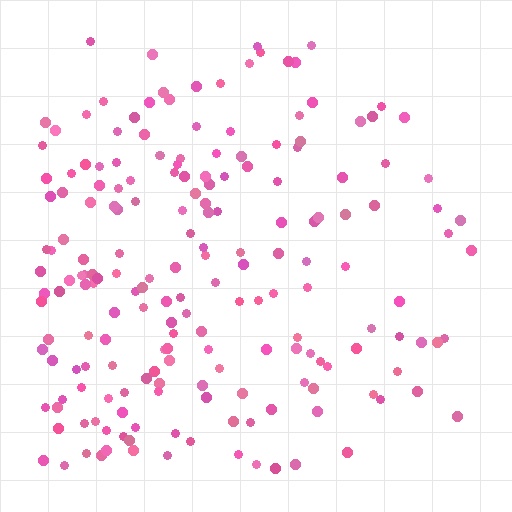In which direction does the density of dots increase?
From right to left, with the left side densest.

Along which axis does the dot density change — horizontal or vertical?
Horizontal.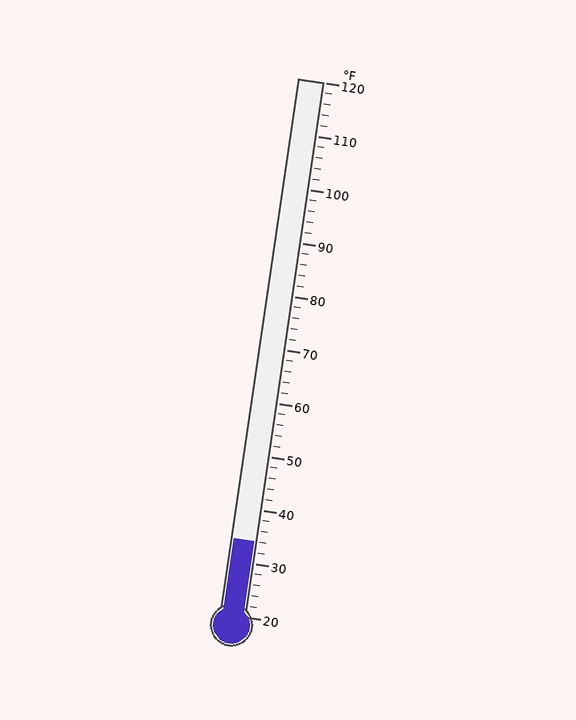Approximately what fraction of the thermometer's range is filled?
The thermometer is filled to approximately 15% of its range.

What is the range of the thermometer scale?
The thermometer scale ranges from 20°F to 120°F.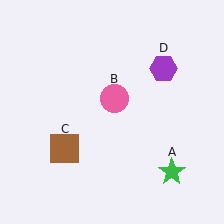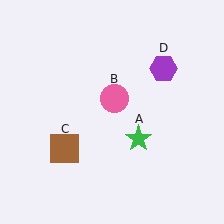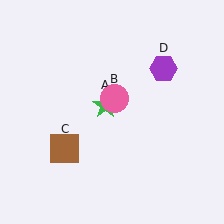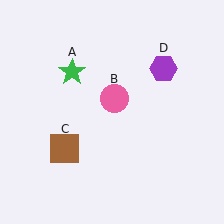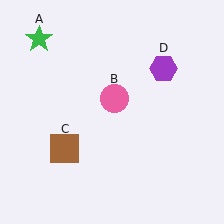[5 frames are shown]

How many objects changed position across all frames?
1 object changed position: green star (object A).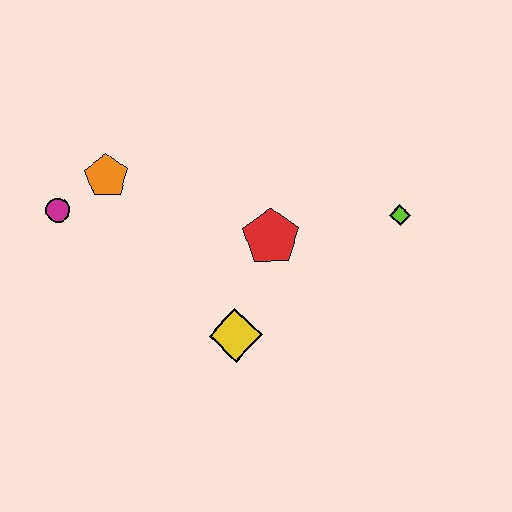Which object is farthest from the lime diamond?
The magenta circle is farthest from the lime diamond.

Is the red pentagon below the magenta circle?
Yes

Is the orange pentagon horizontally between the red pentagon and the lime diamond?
No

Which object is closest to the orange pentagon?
The magenta circle is closest to the orange pentagon.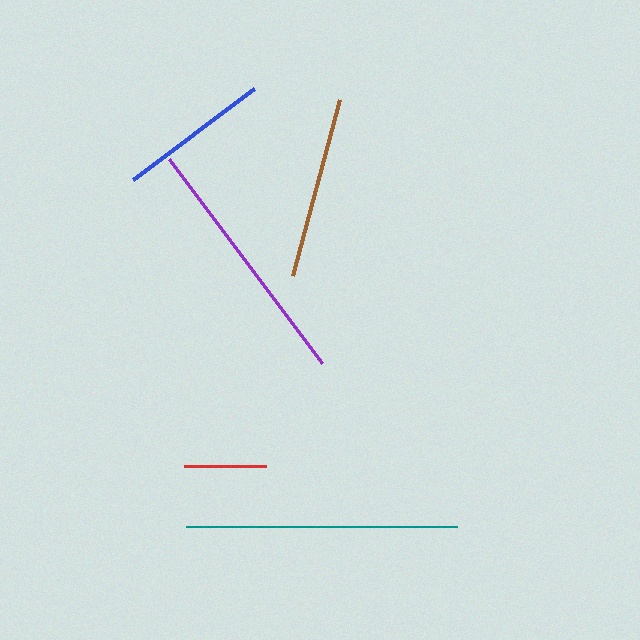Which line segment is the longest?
The teal line is the longest at approximately 271 pixels.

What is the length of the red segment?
The red segment is approximately 82 pixels long.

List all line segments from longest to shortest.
From longest to shortest: teal, purple, brown, blue, red.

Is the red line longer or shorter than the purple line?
The purple line is longer than the red line.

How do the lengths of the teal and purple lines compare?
The teal and purple lines are approximately the same length.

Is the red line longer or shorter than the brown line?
The brown line is longer than the red line.